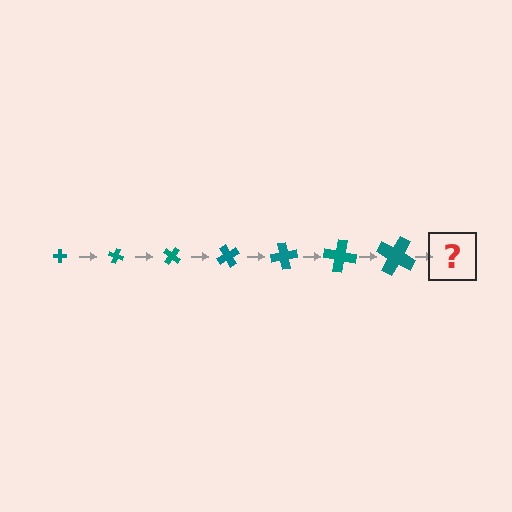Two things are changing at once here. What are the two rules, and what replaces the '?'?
The two rules are that the cross grows larger each step and it rotates 20 degrees each step. The '?' should be a cross, larger than the previous one and rotated 140 degrees from the start.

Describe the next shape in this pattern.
It should be a cross, larger than the previous one and rotated 140 degrees from the start.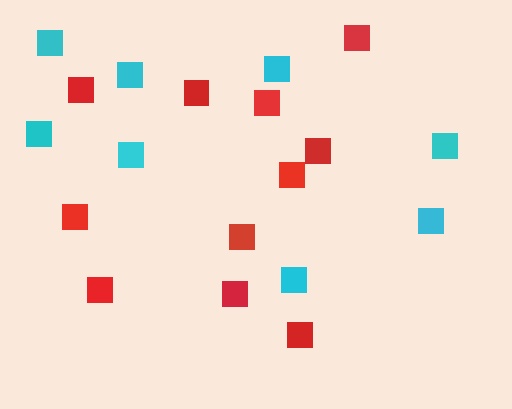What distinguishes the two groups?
There are 2 groups: one group of red squares (11) and one group of cyan squares (8).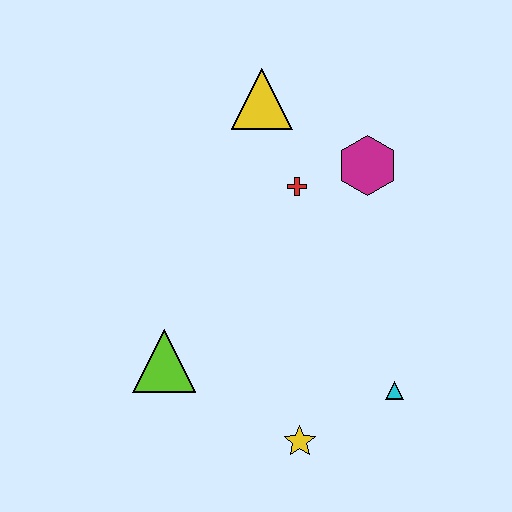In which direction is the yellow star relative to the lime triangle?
The yellow star is to the right of the lime triangle.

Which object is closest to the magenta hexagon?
The red cross is closest to the magenta hexagon.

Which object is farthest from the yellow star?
The yellow triangle is farthest from the yellow star.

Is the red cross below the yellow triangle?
Yes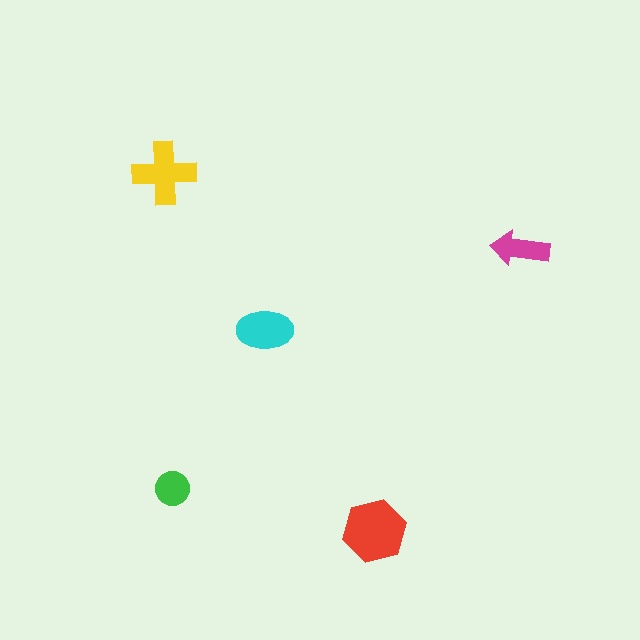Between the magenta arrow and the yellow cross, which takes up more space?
The yellow cross.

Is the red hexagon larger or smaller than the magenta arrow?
Larger.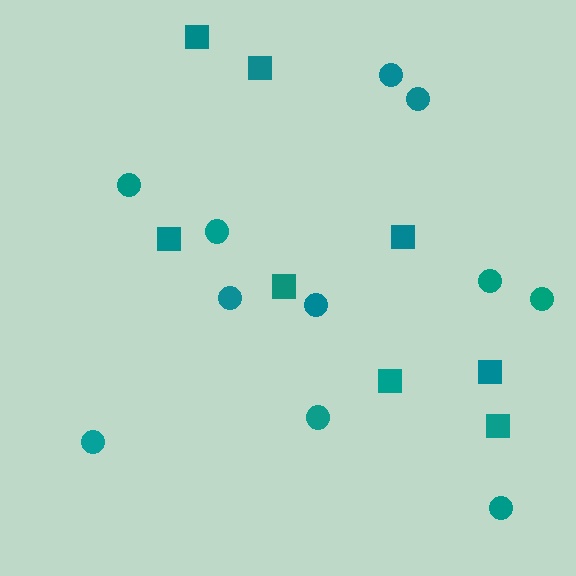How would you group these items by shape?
There are 2 groups: one group of circles (11) and one group of squares (8).